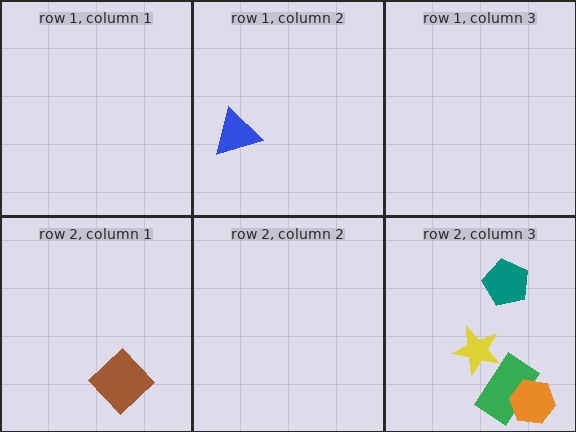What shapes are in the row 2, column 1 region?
The brown diamond.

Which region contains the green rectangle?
The row 2, column 3 region.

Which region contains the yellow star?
The row 2, column 3 region.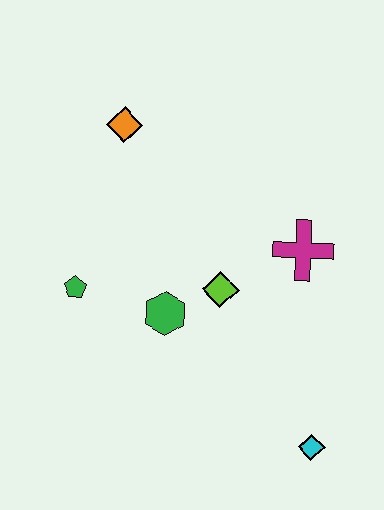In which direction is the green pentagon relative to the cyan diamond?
The green pentagon is to the left of the cyan diamond.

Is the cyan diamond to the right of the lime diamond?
Yes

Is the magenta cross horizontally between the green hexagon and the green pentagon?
No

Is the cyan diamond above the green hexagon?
No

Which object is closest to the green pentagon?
The green hexagon is closest to the green pentagon.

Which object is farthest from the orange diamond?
The cyan diamond is farthest from the orange diamond.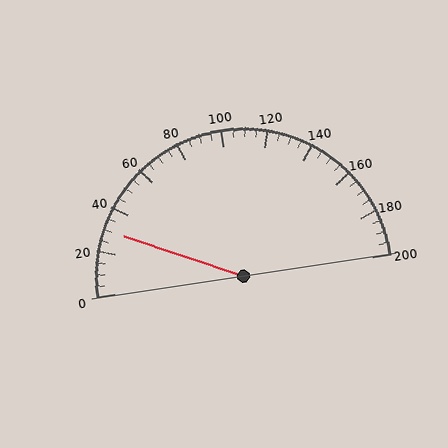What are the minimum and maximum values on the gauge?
The gauge ranges from 0 to 200.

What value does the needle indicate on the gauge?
The needle indicates approximately 30.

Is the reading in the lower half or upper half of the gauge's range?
The reading is in the lower half of the range (0 to 200).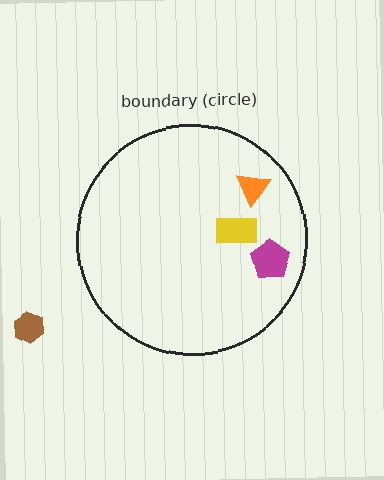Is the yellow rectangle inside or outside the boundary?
Inside.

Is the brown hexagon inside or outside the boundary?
Outside.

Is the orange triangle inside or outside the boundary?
Inside.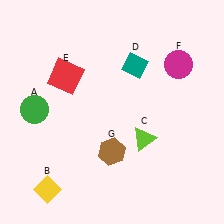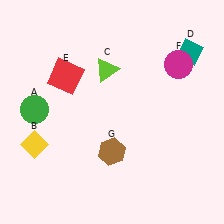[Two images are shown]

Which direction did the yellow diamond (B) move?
The yellow diamond (B) moved up.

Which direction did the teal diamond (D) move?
The teal diamond (D) moved right.